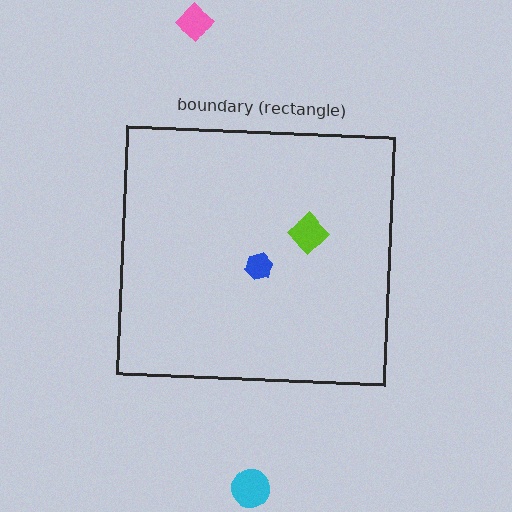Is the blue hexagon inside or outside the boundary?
Inside.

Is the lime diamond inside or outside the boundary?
Inside.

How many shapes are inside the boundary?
2 inside, 2 outside.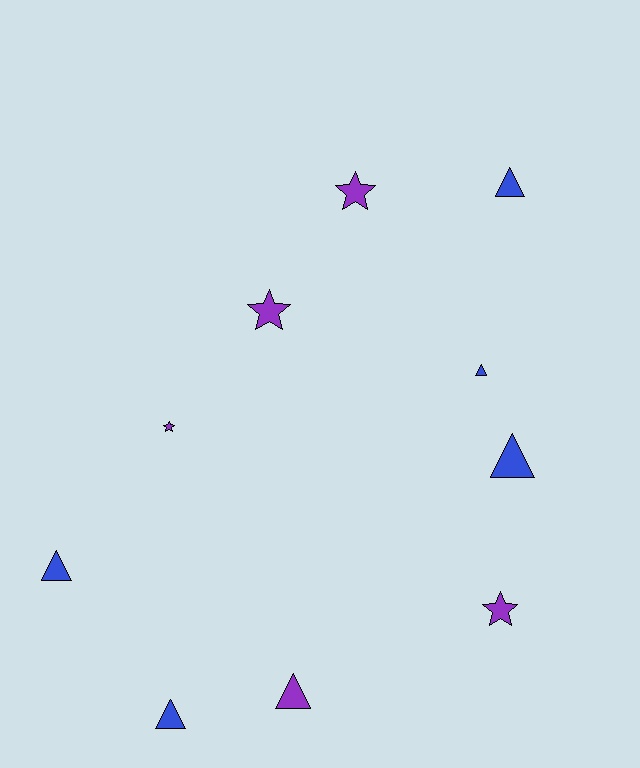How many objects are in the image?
There are 10 objects.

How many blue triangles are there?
There are 5 blue triangles.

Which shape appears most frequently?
Triangle, with 6 objects.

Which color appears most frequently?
Purple, with 5 objects.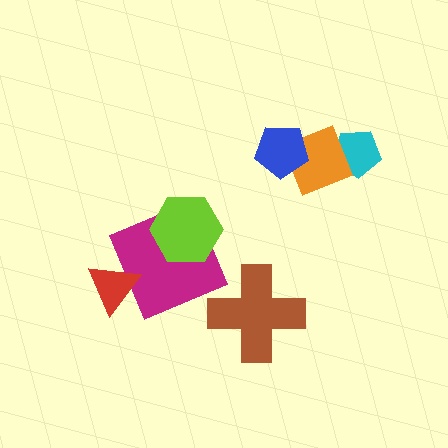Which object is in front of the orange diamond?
The blue pentagon is in front of the orange diamond.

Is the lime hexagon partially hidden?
No, no other shape covers it.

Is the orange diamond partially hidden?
Yes, it is partially covered by another shape.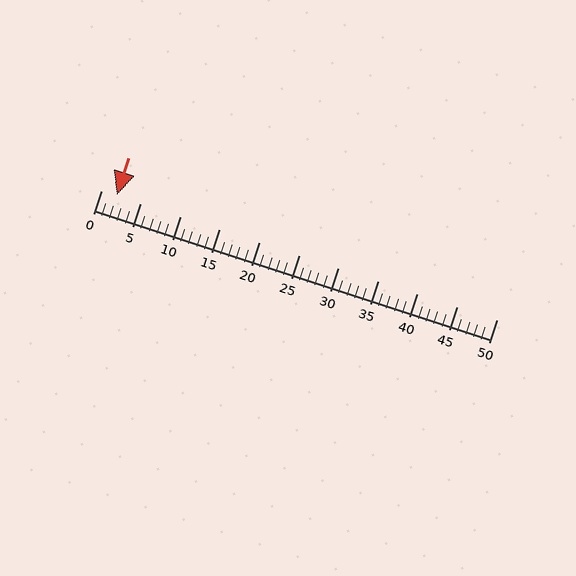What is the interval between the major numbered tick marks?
The major tick marks are spaced 5 units apart.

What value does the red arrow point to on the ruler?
The red arrow points to approximately 2.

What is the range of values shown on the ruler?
The ruler shows values from 0 to 50.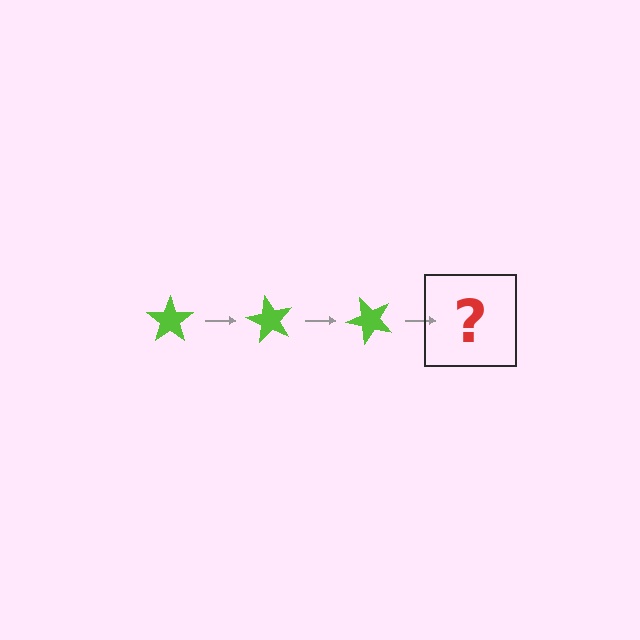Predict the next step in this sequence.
The next step is a lime star rotated 180 degrees.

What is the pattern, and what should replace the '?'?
The pattern is that the star rotates 60 degrees each step. The '?' should be a lime star rotated 180 degrees.